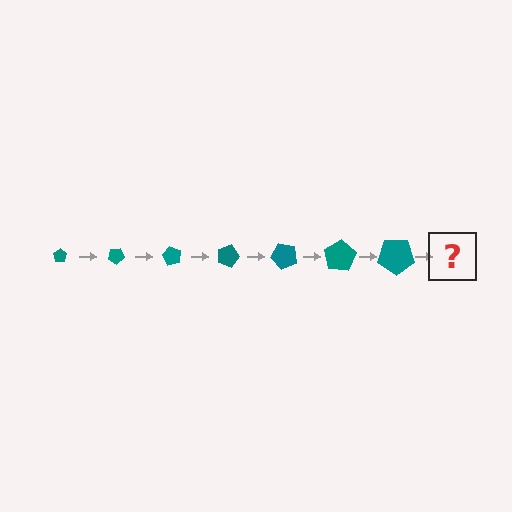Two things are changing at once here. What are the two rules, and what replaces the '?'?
The two rules are that the pentagon grows larger each step and it rotates 30 degrees each step. The '?' should be a pentagon, larger than the previous one and rotated 210 degrees from the start.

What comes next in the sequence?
The next element should be a pentagon, larger than the previous one and rotated 210 degrees from the start.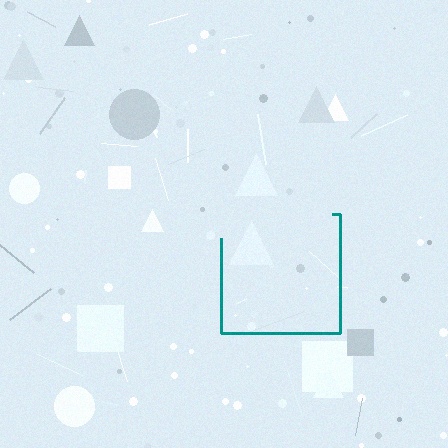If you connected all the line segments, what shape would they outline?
They would outline a square.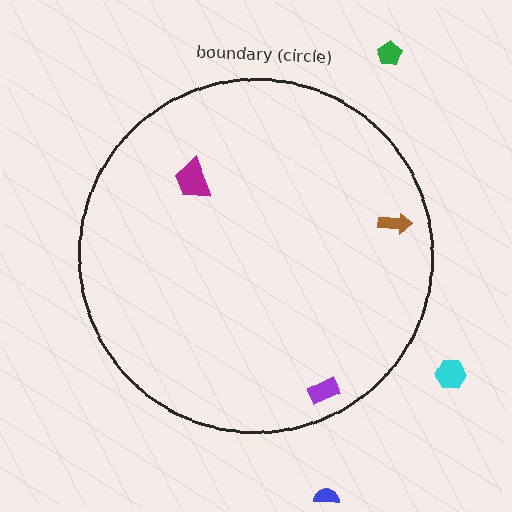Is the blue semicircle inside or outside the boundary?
Outside.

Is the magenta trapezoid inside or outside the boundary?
Inside.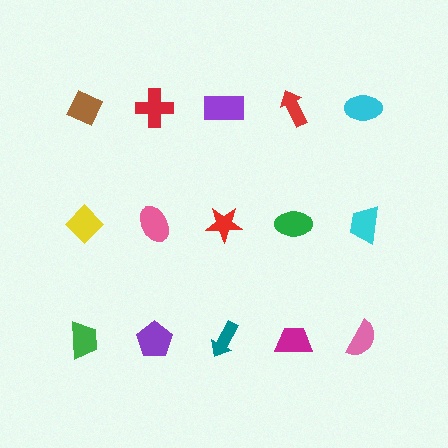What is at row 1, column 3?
A purple rectangle.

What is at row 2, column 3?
A red star.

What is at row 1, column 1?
A brown diamond.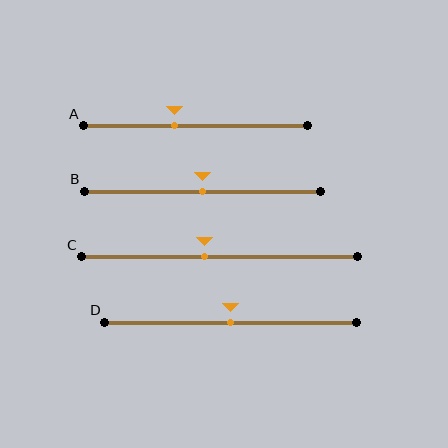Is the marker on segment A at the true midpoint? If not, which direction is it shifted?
No, the marker on segment A is shifted to the left by about 9% of the segment length.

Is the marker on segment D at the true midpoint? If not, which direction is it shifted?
Yes, the marker on segment D is at the true midpoint.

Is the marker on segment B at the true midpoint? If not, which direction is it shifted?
Yes, the marker on segment B is at the true midpoint.